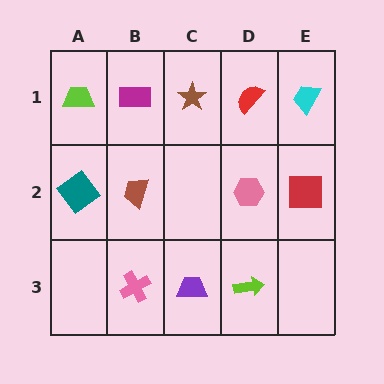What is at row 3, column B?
A pink cross.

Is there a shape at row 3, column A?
No, that cell is empty.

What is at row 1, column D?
A red semicircle.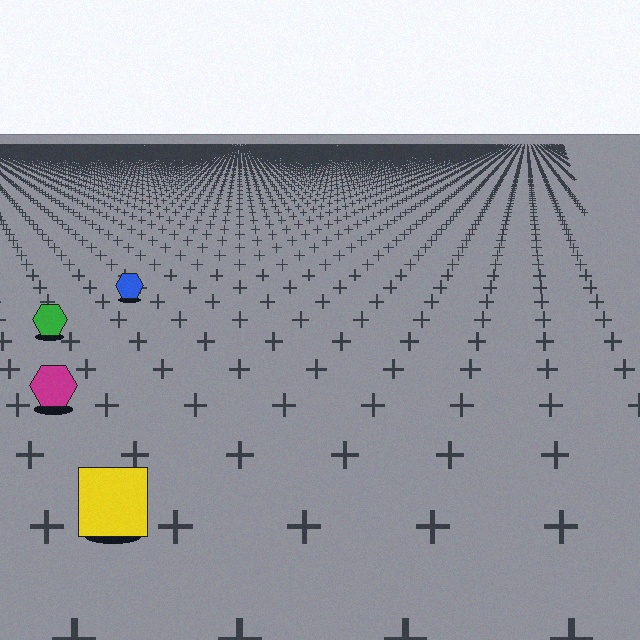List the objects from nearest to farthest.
From nearest to farthest: the yellow square, the magenta hexagon, the green hexagon, the blue hexagon.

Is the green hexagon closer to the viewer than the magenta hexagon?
No. The magenta hexagon is closer — you can tell from the texture gradient: the ground texture is coarser near it.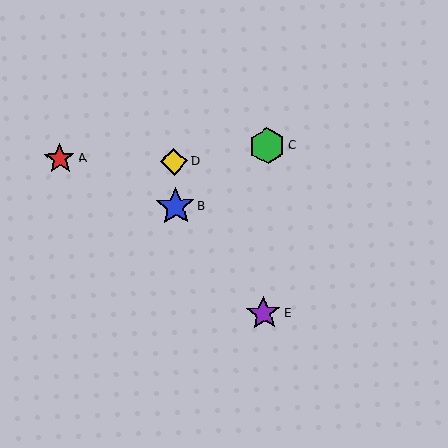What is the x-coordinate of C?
Object C is at x≈268.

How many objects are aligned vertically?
2 objects (B, D) are aligned vertically.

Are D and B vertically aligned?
Yes, both are at x≈174.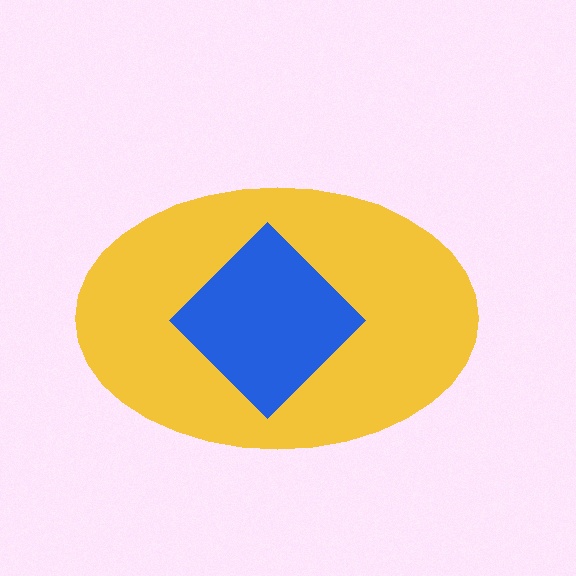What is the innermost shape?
The blue diamond.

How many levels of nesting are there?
2.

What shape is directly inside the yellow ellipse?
The blue diamond.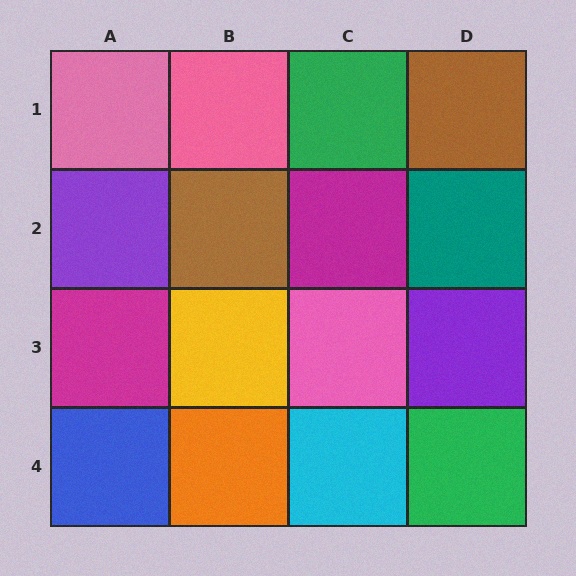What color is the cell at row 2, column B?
Brown.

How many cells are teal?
1 cell is teal.